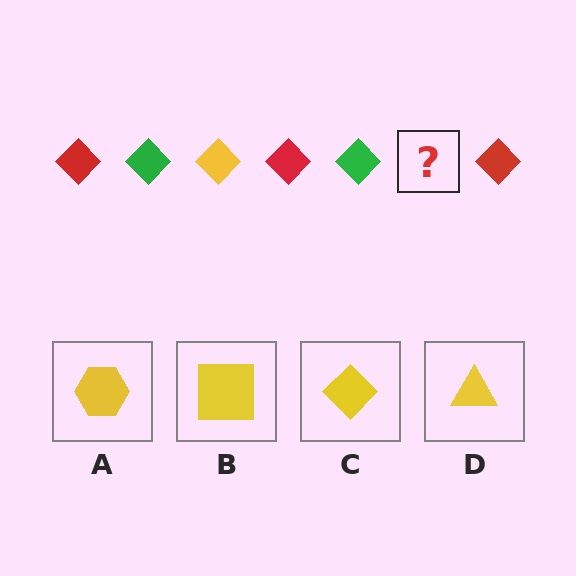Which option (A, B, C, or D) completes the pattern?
C.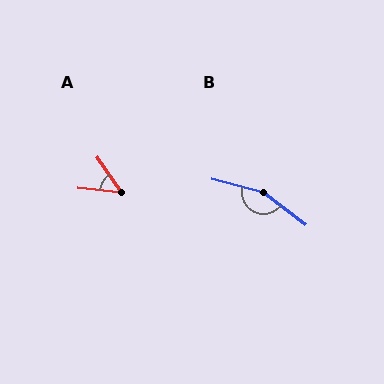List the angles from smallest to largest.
A (49°), B (157°).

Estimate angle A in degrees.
Approximately 49 degrees.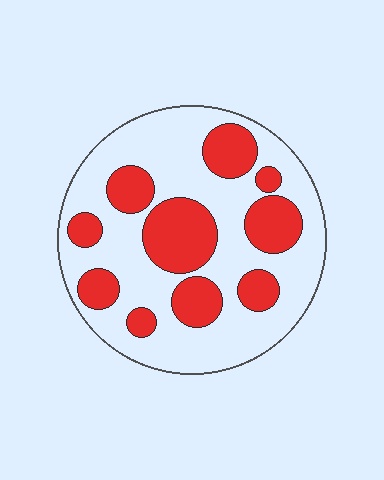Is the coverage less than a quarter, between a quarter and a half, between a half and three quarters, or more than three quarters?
Between a quarter and a half.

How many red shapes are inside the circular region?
10.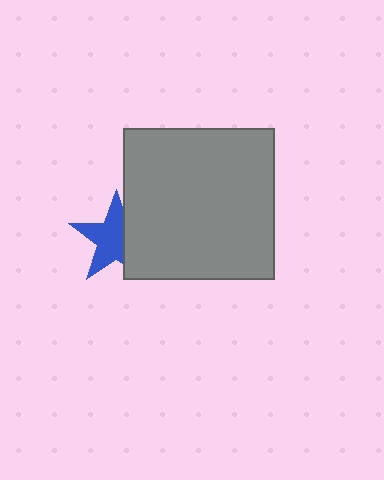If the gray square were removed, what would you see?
You would see the complete blue star.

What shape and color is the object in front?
The object in front is a gray square.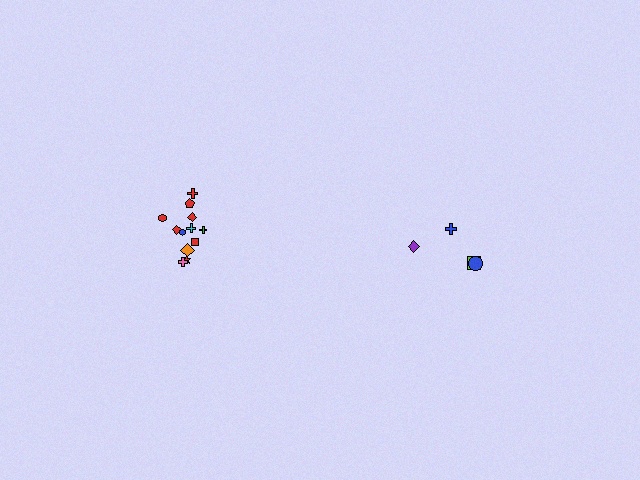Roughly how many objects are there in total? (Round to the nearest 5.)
Roughly 15 objects in total.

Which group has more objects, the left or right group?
The left group.